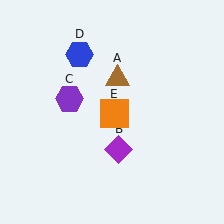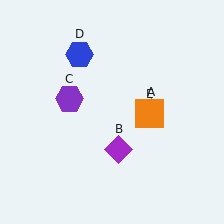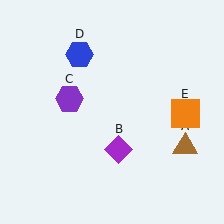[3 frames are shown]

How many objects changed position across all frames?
2 objects changed position: brown triangle (object A), orange square (object E).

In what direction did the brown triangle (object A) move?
The brown triangle (object A) moved down and to the right.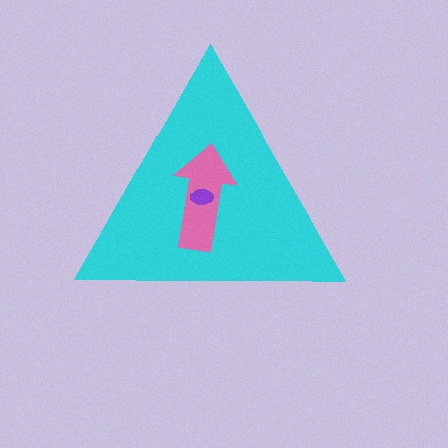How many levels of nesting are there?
3.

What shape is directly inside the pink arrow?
The purple ellipse.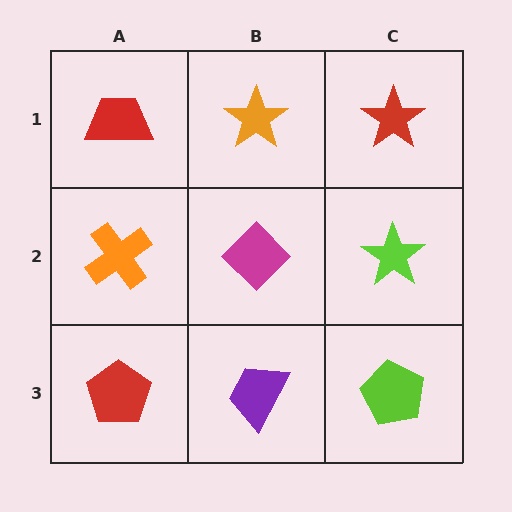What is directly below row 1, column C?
A lime star.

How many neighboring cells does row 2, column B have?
4.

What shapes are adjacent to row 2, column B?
An orange star (row 1, column B), a purple trapezoid (row 3, column B), an orange cross (row 2, column A), a lime star (row 2, column C).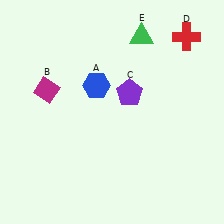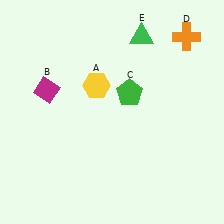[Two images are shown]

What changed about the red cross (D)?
In Image 1, D is red. In Image 2, it changed to orange.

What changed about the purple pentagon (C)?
In Image 1, C is purple. In Image 2, it changed to green.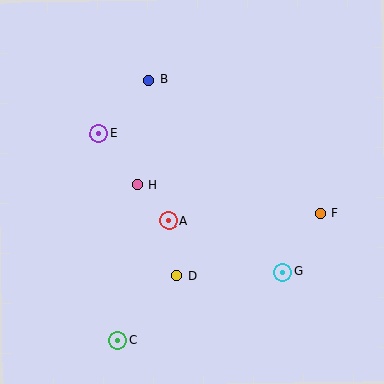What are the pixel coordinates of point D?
Point D is at (177, 276).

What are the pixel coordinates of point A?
Point A is at (169, 221).